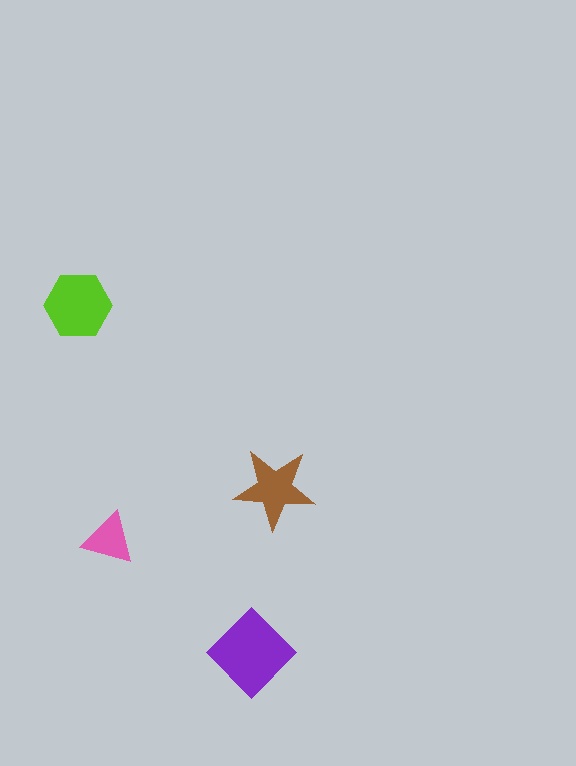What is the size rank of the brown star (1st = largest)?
3rd.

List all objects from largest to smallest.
The purple diamond, the lime hexagon, the brown star, the pink triangle.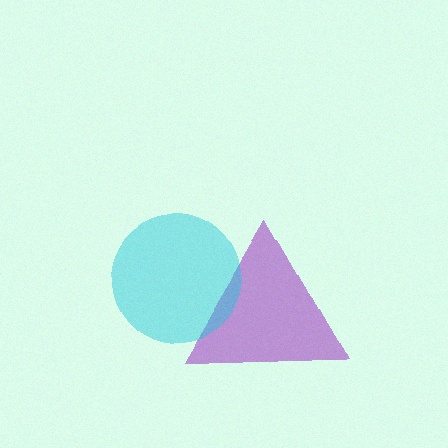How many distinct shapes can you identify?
There are 2 distinct shapes: a purple triangle, a cyan circle.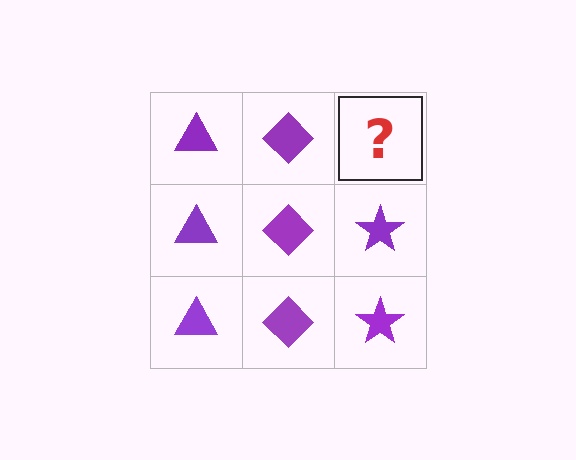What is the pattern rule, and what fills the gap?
The rule is that each column has a consistent shape. The gap should be filled with a purple star.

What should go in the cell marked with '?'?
The missing cell should contain a purple star.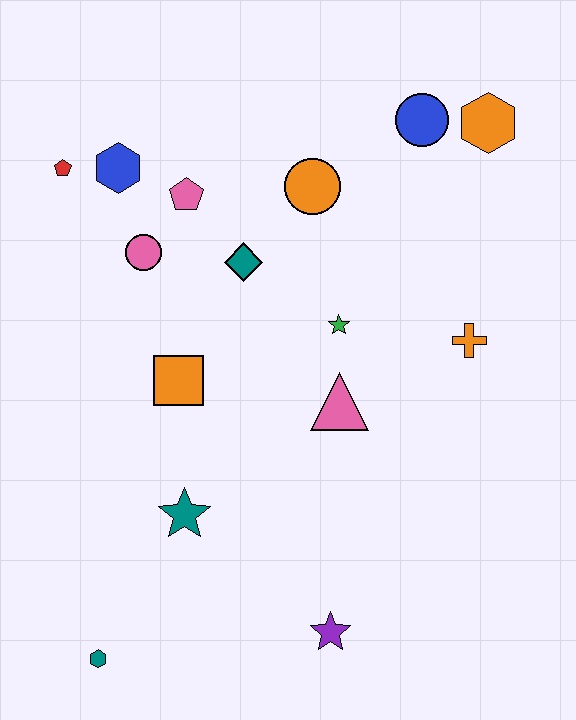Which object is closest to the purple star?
The teal star is closest to the purple star.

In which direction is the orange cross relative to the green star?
The orange cross is to the right of the green star.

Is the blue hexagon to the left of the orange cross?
Yes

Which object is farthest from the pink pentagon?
The teal hexagon is farthest from the pink pentagon.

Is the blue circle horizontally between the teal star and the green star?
No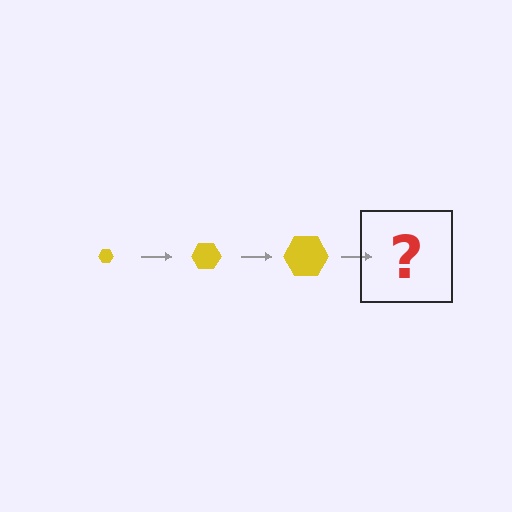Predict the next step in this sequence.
The next step is a yellow hexagon, larger than the previous one.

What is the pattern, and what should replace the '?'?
The pattern is that the hexagon gets progressively larger each step. The '?' should be a yellow hexagon, larger than the previous one.